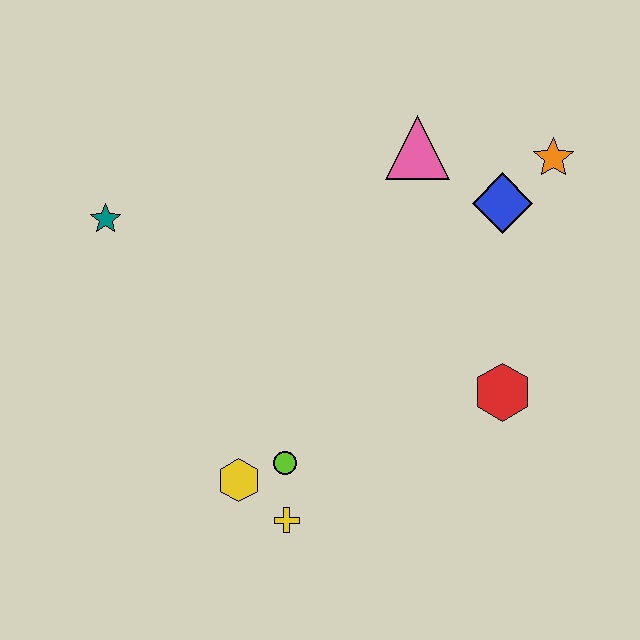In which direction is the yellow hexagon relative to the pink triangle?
The yellow hexagon is below the pink triangle.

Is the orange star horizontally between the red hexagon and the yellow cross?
No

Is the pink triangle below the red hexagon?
No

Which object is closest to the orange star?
The blue diamond is closest to the orange star.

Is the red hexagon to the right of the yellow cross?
Yes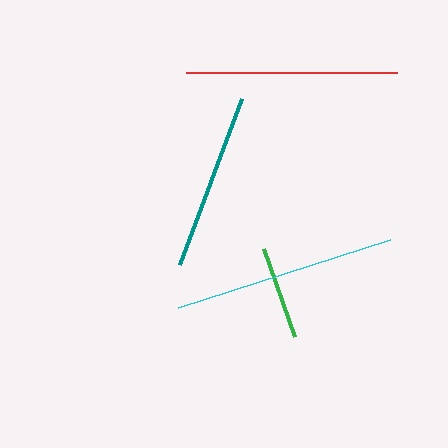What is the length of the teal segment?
The teal segment is approximately 177 pixels long.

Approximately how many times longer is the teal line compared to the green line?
The teal line is approximately 1.9 times the length of the green line.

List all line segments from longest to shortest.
From longest to shortest: cyan, red, teal, green.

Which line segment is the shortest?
The green line is the shortest at approximately 93 pixels.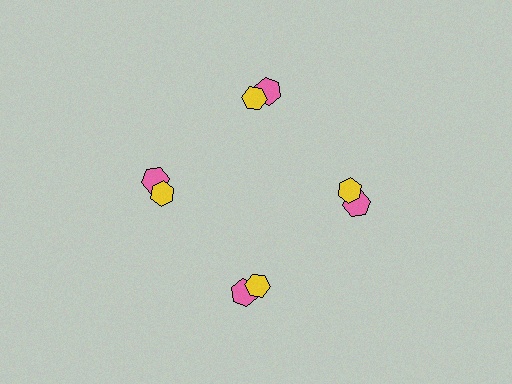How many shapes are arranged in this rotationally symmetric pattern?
There are 8 shapes, arranged in 4 groups of 2.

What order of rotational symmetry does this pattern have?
This pattern has 4-fold rotational symmetry.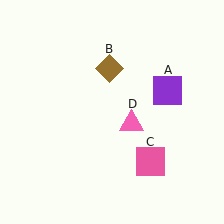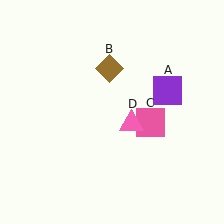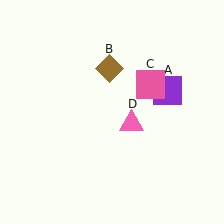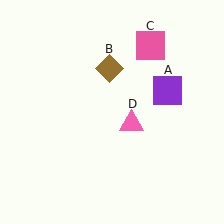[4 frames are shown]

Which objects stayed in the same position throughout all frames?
Purple square (object A) and brown diamond (object B) and pink triangle (object D) remained stationary.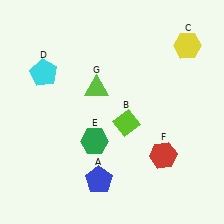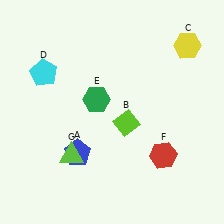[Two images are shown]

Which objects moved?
The objects that moved are: the blue pentagon (A), the green hexagon (E), the lime triangle (G).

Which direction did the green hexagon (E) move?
The green hexagon (E) moved up.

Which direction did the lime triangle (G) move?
The lime triangle (G) moved down.